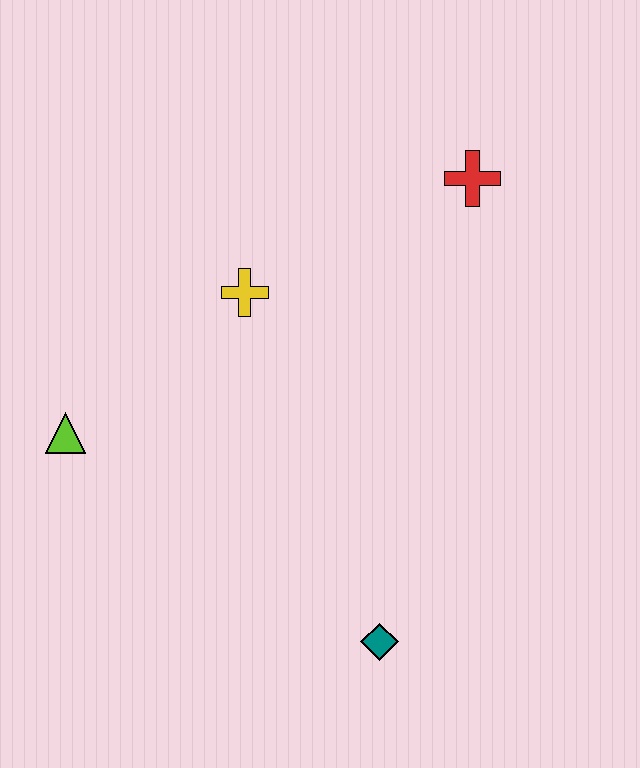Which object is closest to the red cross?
The yellow cross is closest to the red cross.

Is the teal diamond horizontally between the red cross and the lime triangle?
Yes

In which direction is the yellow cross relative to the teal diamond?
The yellow cross is above the teal diamond.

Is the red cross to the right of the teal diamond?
Yes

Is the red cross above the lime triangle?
Yes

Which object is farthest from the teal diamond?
The red cross is farthest from the teal diamond.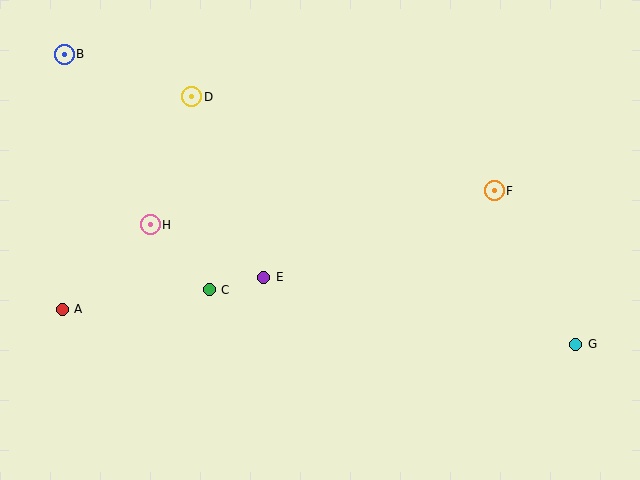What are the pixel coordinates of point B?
Point B is at (64, 54).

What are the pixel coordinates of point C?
Point C is at (209, 290).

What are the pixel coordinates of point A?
Point A is at (62, 309).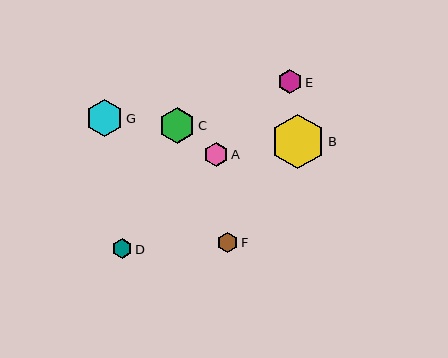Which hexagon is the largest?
Hexagon B is the largest with a size of approximately 55 pixels.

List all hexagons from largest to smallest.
From largest to smallest: B, C, G, E, A, F, D.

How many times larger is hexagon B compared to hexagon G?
Hexagon B is approximately 1.5 times the size of hexagon G.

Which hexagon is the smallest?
Hexagon D is the smallest with a size of approximately 20 pixels.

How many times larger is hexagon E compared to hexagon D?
Hexagon E is approximately 1.2 times the size of hexagon D.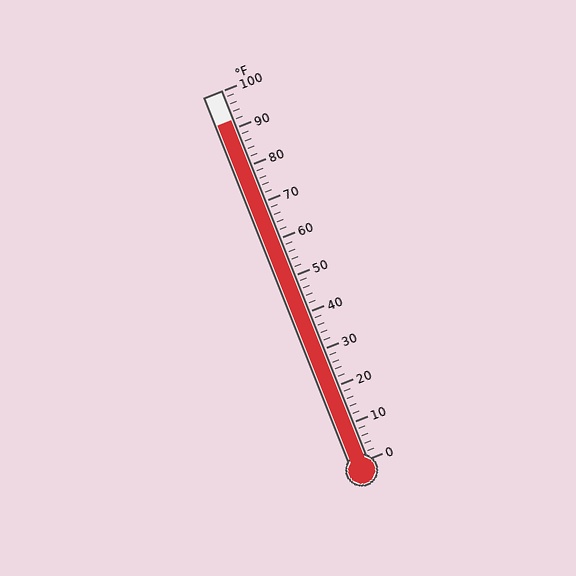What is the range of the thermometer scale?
The thermometer scale ranges from 0°F to 100°F.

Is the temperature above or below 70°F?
The temperature is above 70°F.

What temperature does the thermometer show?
The thermometer shows approximately 92°F.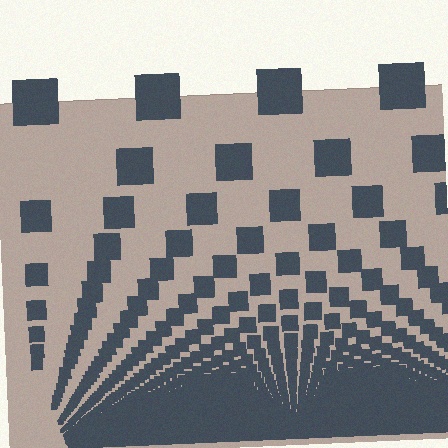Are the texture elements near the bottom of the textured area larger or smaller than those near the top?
Smaller. The gradient is inverted — elements near the bottom are smaller and denser.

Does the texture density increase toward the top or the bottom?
Density increases toward the bottom.